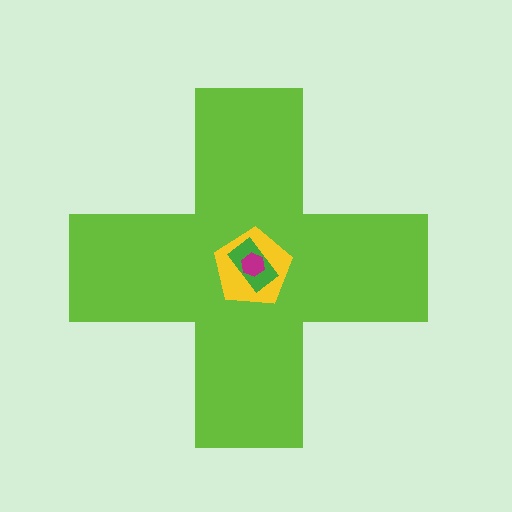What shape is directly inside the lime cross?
The yellow pentagon.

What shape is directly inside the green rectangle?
The magenta hexagon.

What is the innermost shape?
The magenta hexagon.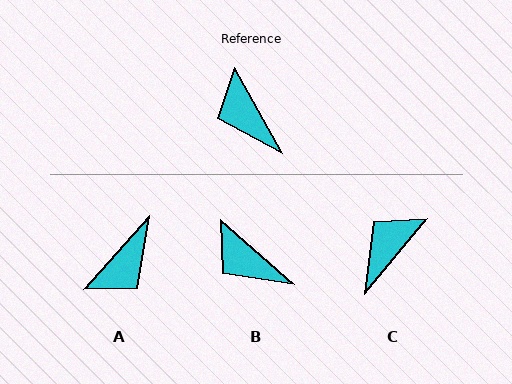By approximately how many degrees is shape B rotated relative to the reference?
Approximately 20 degrees counter-clockwise.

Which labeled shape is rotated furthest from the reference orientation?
A, about 109 degrees away.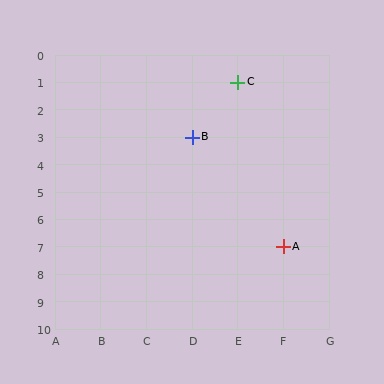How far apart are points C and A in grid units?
Points C and A are 1 column and 6 rows apart (about 6.1 grid units diagonally).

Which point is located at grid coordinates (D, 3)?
Point B is at (D, 3).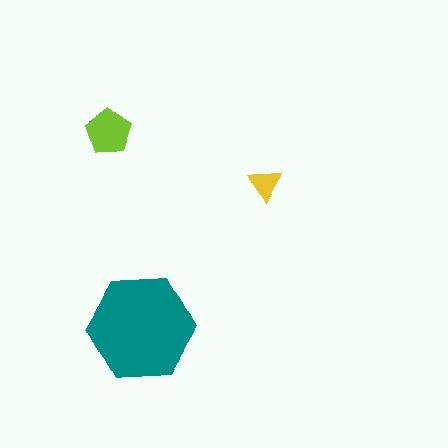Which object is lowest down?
The teal hexagon is bottommost.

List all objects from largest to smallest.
The teal hexagon, the lime pentagon, the yellow triangle.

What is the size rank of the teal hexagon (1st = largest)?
1st.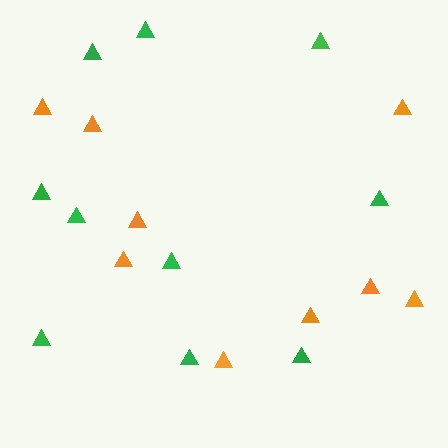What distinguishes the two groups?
There are 2 groups: one group of green triangles (10) and one group of orange triangles (9).